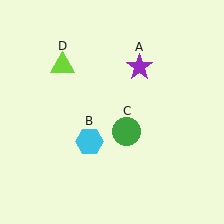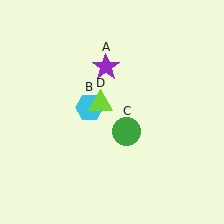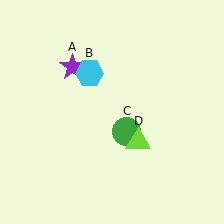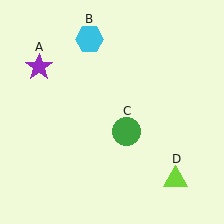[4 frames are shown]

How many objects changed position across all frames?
3 objects changed position: purple star (object A), cyan hexagon (object B), lime triangle (object D).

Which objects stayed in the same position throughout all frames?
Green circle (object C) remained stationary.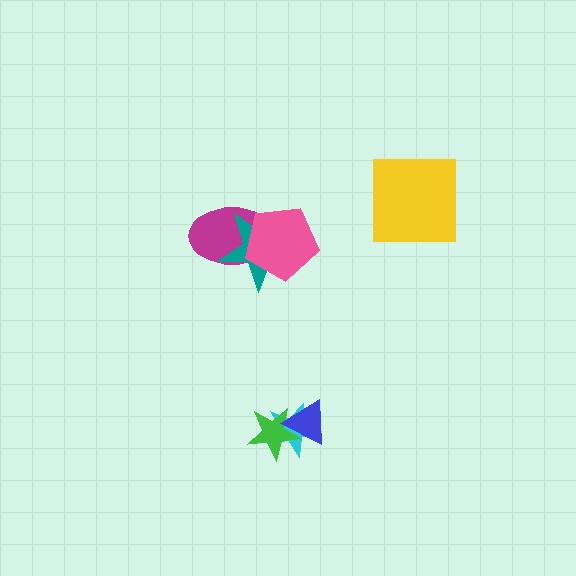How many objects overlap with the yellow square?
0 objects overlap with the yellow square.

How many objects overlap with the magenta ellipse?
2 objects overlap with the magenta ellipse.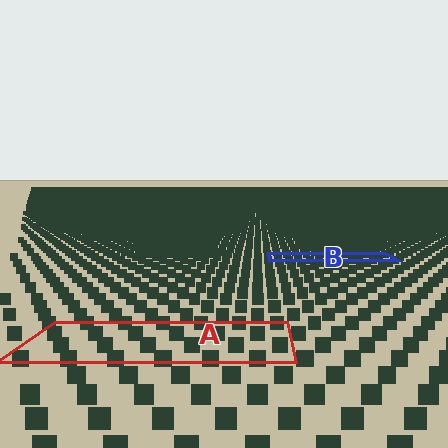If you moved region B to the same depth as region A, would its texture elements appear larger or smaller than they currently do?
They would appear larger. At a closer depth, the same texture elements are projected at a bigger on-screen size.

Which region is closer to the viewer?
Region A is closer. The texture elements there are larger and more spread out.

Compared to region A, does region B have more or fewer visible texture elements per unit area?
Region B has more texture elements per unit area — they are packed more densely because it is farther away.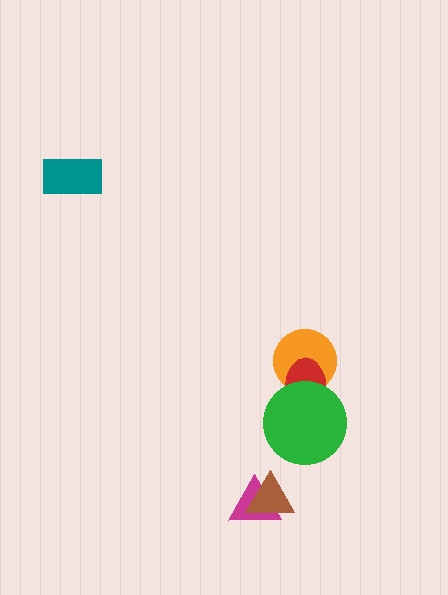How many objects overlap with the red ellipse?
2 objects overlap with the red ellipse.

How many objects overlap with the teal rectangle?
0 objects overlap with the teal rectangle.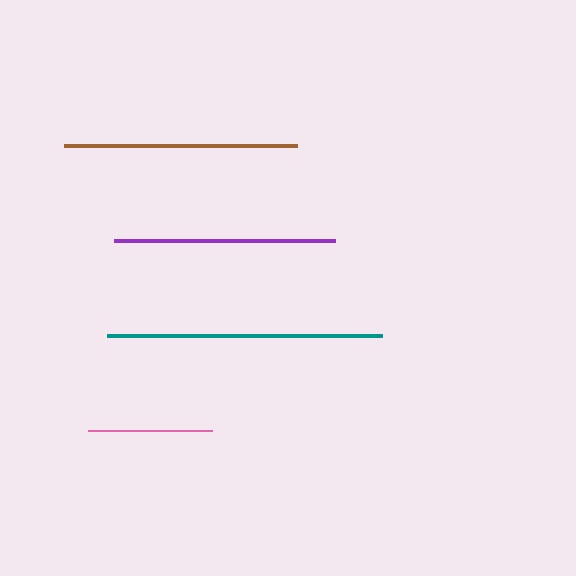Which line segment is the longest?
The teal line is the longest at approximately 275 pixels.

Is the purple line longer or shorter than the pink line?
The purple line is longer than the pink line.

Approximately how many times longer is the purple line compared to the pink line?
The purple line is approximately 1.8 times the length of the pink line.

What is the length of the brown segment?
The brown segment is approximately 233 pixels long.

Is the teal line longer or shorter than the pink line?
The teal line is longer than the pink line.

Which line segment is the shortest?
The pink line is the shortest at approximately 125 pixels.